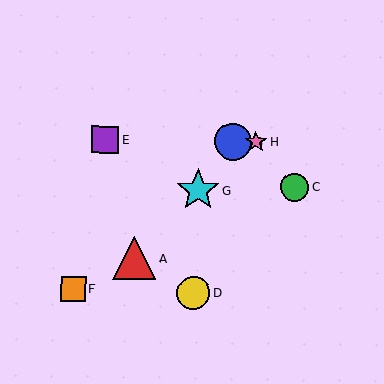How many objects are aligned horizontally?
3 objects (B, E, H) are aligned horizontally.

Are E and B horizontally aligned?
Yes, both are at y≈139.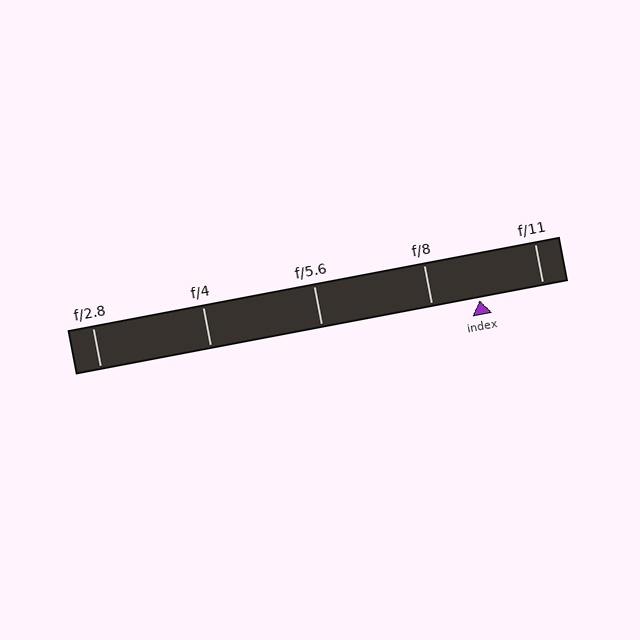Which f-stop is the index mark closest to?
The index mark is closest to f/8.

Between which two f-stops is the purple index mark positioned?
The index mark is between f/8 and f/11.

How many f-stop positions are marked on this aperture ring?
There are 5 f-stop positions marked.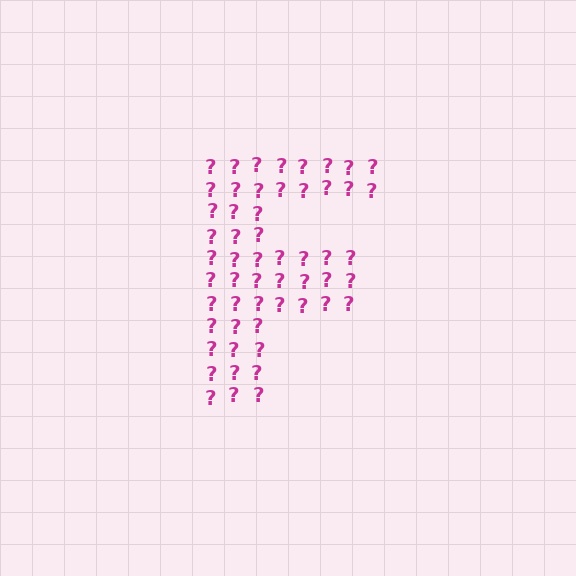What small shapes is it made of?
It is made of small question marks.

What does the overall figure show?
The overall figure shows the letter F.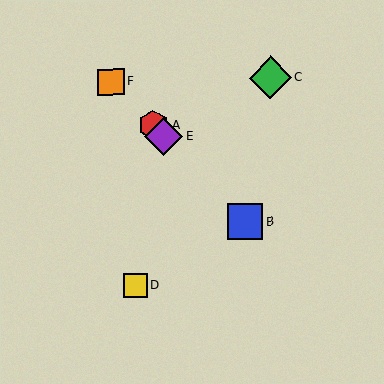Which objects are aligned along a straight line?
Objects A, B, E, F are aligned along a straight line.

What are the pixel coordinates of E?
Object E is at (163, 136).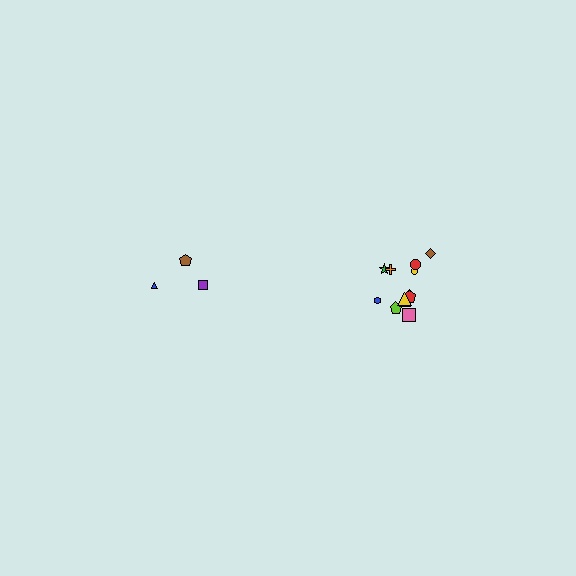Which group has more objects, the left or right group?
The right group.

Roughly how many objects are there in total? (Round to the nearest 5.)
Roughly 15 objects in total.